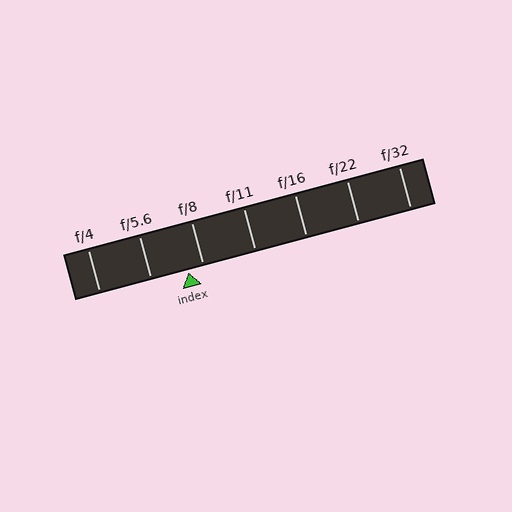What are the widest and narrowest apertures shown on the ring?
The widest aperture shown is f/4 and the narrowest is f/32.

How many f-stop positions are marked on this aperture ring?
There are 7 f-stop positions marked.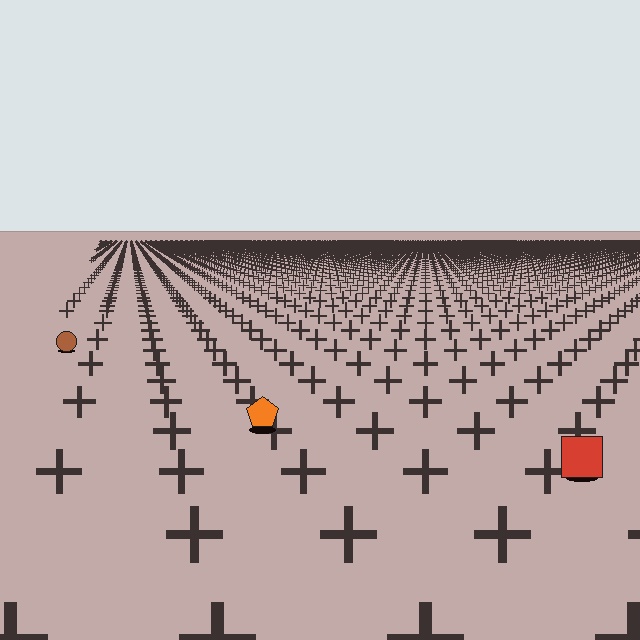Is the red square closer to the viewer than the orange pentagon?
Yes. The red square is closer — you can tell from the texture gradient: the ground texture is coarser near it.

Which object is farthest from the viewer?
The brown circle is farthest from the viewer. It appears smaller and the ground texture around it is denser.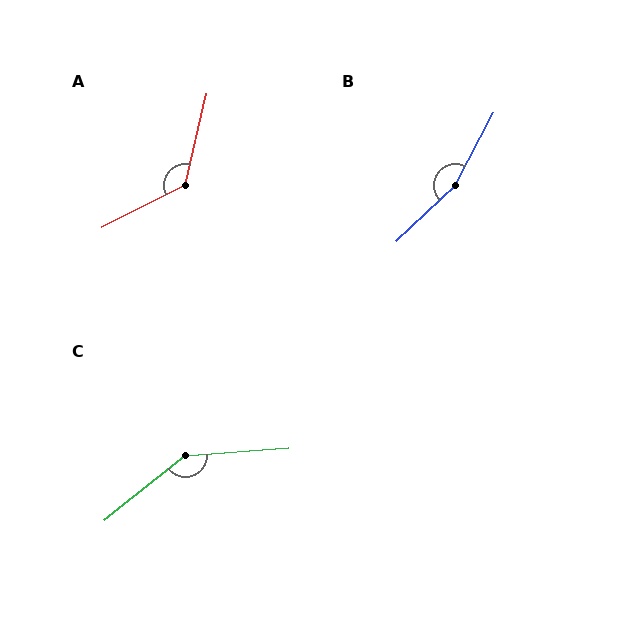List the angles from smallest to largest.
A (131°), C (145°), B (161°).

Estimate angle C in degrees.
Approximately 145 degrees.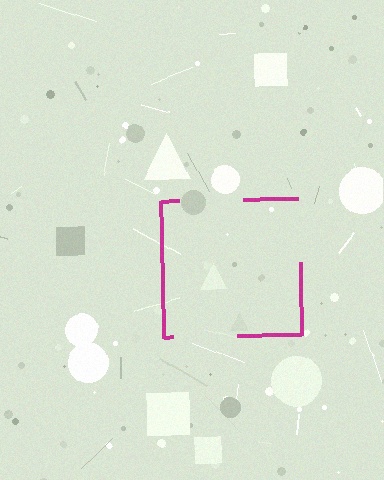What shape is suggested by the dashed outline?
The dashed outline suggests a square.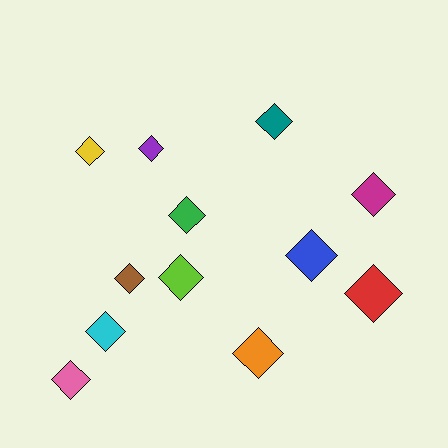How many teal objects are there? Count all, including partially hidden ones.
There is 1 teal object.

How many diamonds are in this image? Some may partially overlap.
There are 12 diamonds.